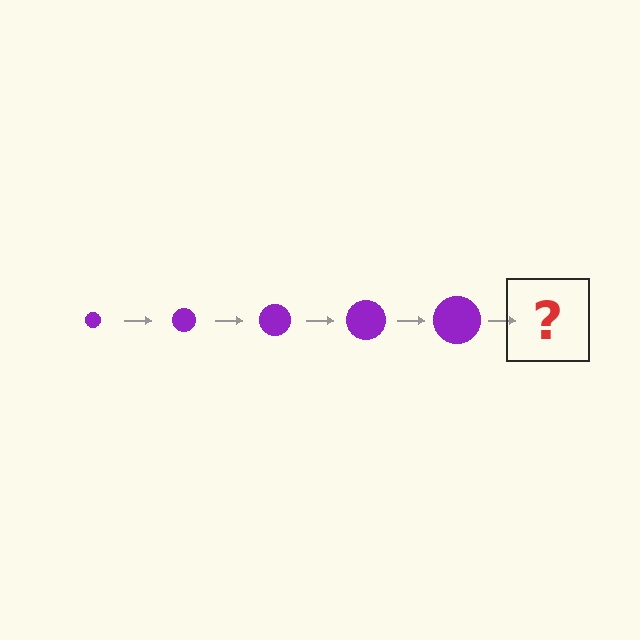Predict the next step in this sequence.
The next step is a purple circle, larger than the previous one.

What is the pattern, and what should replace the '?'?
The pattern is that the circle gets progressively larger each step. The '?' should be a purple circle, larger than the previous one.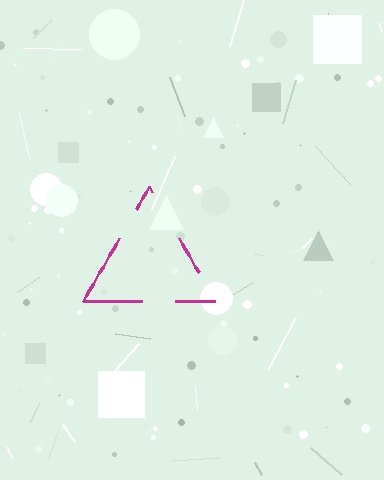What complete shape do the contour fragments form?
The contour fragments form a triangle.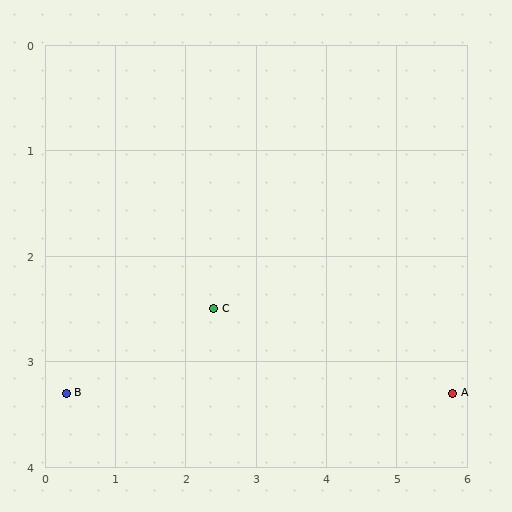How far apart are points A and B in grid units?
Points A and B are about 5.5 grid units apart.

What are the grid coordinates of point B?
Point B is at approximately (0.3, 3.3).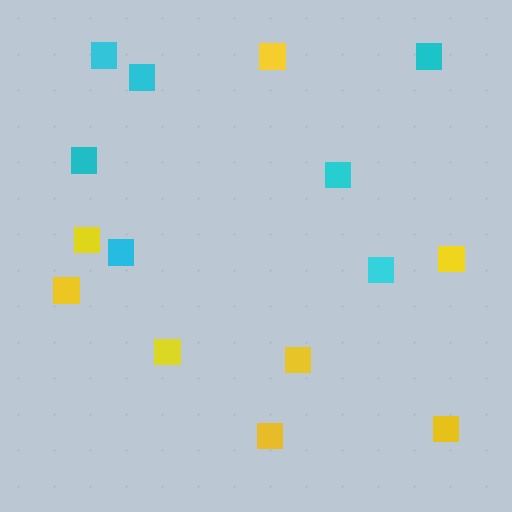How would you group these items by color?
There are 2 groups: one group of yellow squares (8) and one group of cyan squares (7).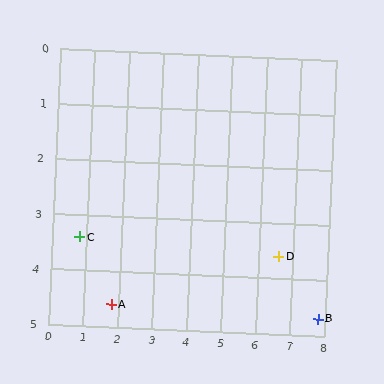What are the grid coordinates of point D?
Point D is at approximately (6.6, 3.6).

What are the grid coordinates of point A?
Point A is at approximately (1.8, 4.6).